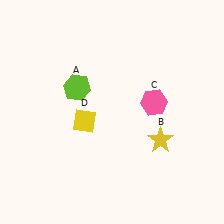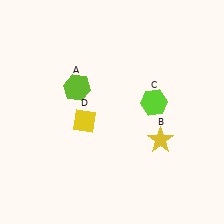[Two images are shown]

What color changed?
The hexagon (C) changed from pink in Image 1 to lime in Image 2.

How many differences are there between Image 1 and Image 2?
There is 1 difference between the two images.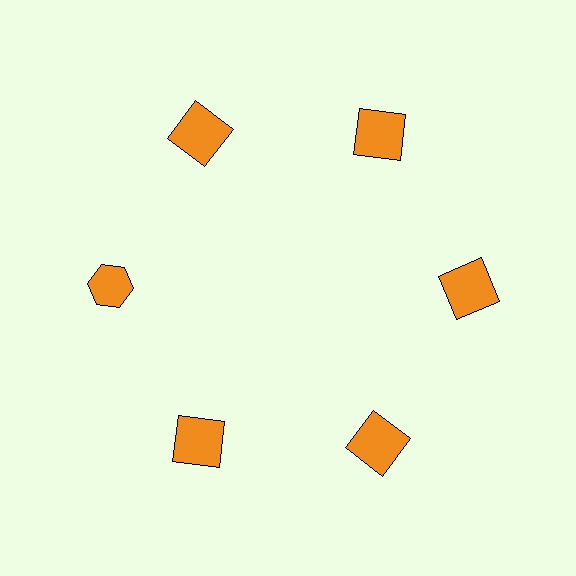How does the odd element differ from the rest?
It has a different shape: hexagon instead of square.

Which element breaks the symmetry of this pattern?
The orange hexagon at roughly the 9 o'clock position breaks the symmetry. All other shapes are orange squares.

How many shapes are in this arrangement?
There are 6 shapes arranged in a ring pattern.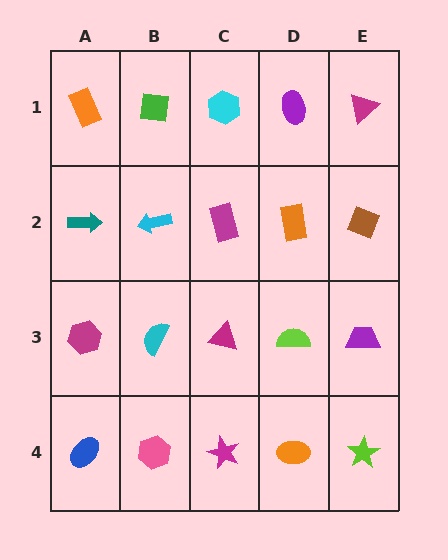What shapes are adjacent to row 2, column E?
A magenta triangle (row 1, column E), a purple trapezoid (row 3, column E), an orange rectangle (row 2, column D).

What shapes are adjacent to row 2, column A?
An orange rectangle (row 1, column A), a magenta hexagon (row 3, column A), a cyan arrow (row 2, column B).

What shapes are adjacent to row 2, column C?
A cyan hexagon (row 1, column C), a magenta triangle (row 3, column C), a cyan arrow (row 2, column B), an orange rectangle (row 2, column D).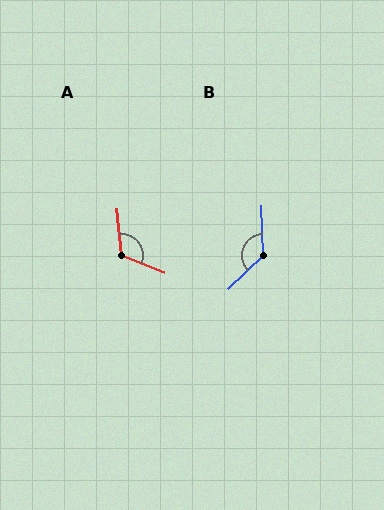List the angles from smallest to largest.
A (118°), B (133°).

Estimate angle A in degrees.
Approximately 118 degrees.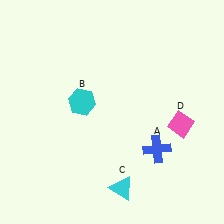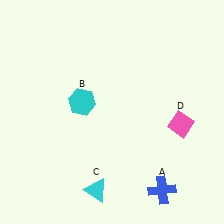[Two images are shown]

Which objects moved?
The objects that moved are: the blue cross (A), the cyan triangle (C).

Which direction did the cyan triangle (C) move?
The cyan triangle (C) moved left.